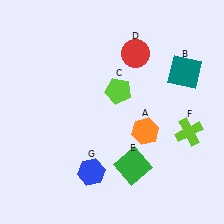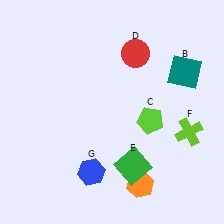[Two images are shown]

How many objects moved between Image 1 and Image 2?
2 objects moved between the two images.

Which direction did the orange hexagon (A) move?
The orange hexagon (A) moved down.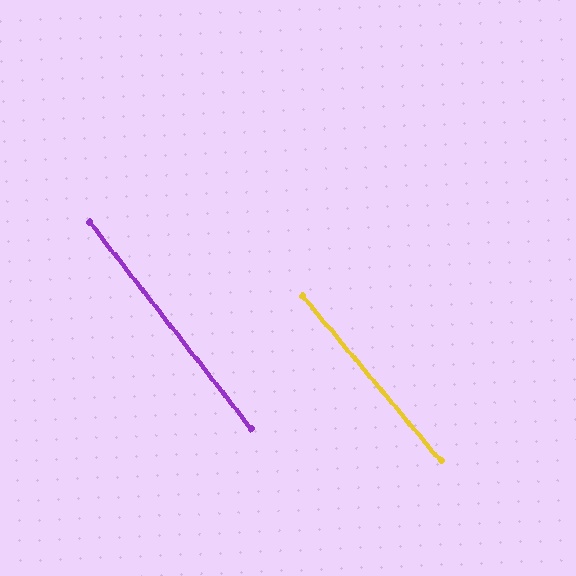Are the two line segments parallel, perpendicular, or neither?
Parallel — their directions differ by only 1.7°.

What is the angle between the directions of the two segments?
Approximately 2 degrees.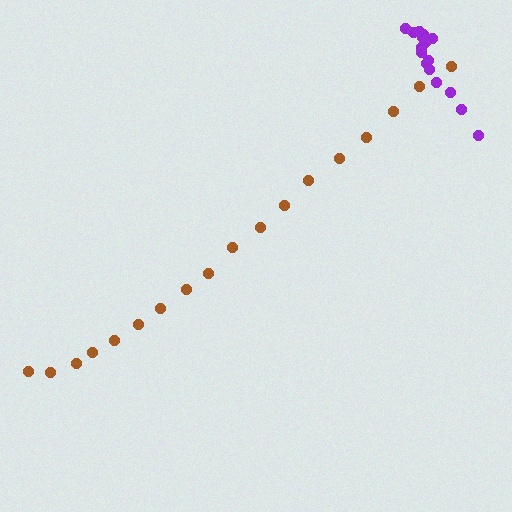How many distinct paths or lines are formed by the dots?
There are 2 distinct paths.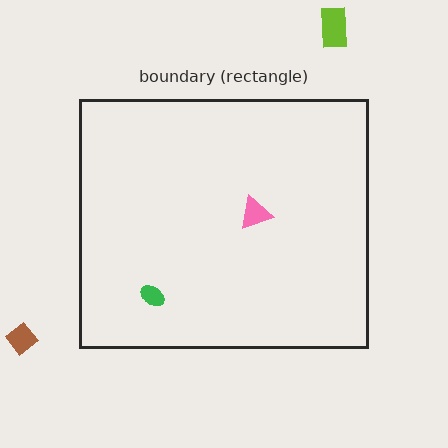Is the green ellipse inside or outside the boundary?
Inside.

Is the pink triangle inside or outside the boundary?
Inside.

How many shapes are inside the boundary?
2 inside, 2 outside.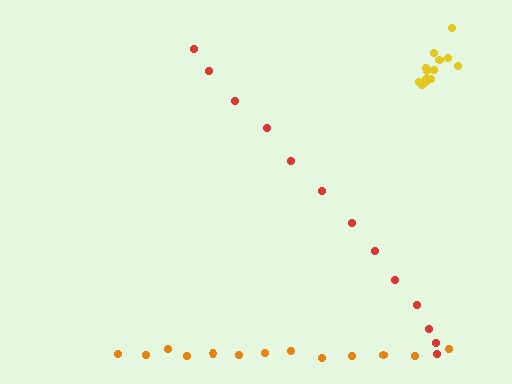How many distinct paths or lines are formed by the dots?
There are 3 distinct paths.